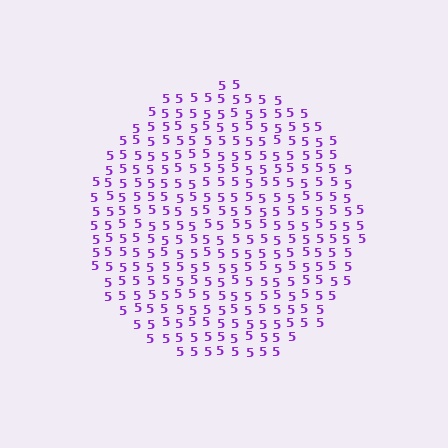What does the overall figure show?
The overall figure shows a circle.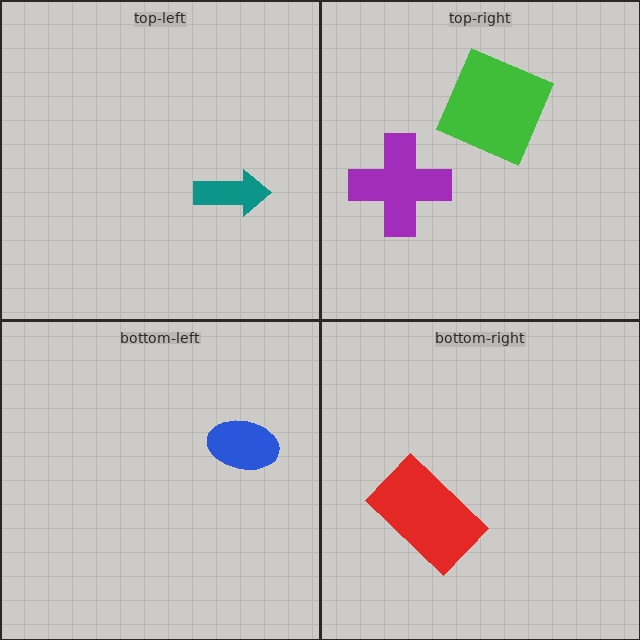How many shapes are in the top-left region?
1.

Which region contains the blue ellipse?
The bottom-left region.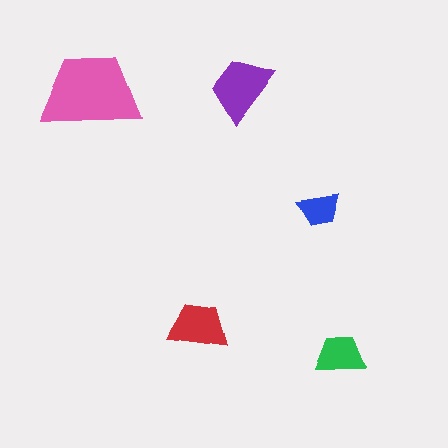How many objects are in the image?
There are 5 objects in the image.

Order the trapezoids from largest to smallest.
the pink one, the purple one, the red one, the green one, the blue one.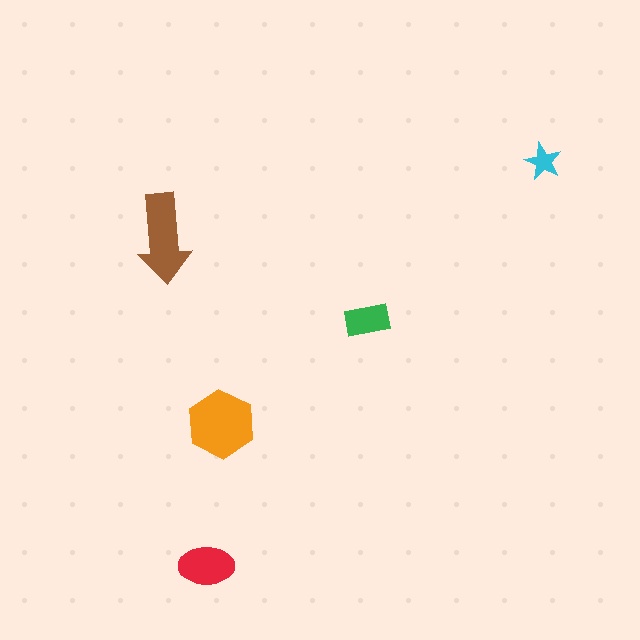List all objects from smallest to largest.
The cyan star, the green rectangle, the red ellipse, the brown arrow, the orange hexagon.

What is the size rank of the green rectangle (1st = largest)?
4th.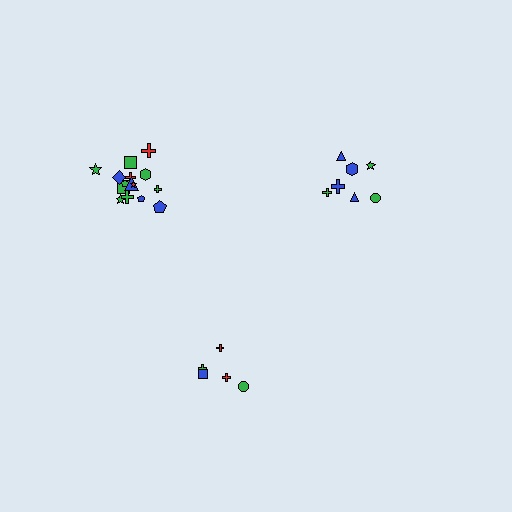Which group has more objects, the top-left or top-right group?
The top-left group.